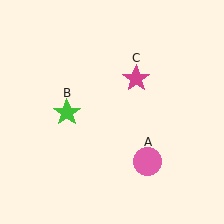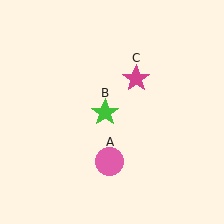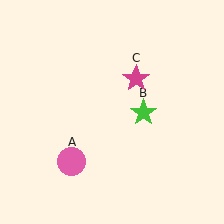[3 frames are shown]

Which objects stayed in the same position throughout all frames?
Magenta star (object C) remained stationary.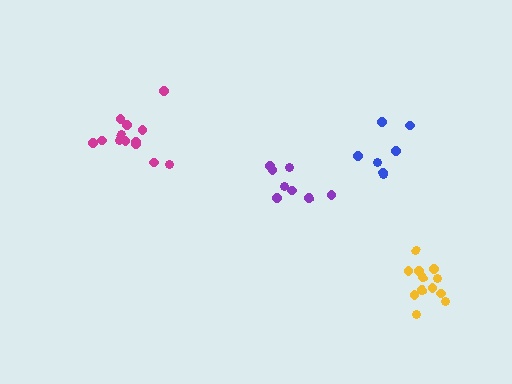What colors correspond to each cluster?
The clusters are colored: purple, magenta, blue, yellow.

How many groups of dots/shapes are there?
There are 4 groups.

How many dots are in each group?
Group 1: 8 dots, Group 2: 13 dots, Group 3: 7 dots, Group 4: 12 dots (40 total).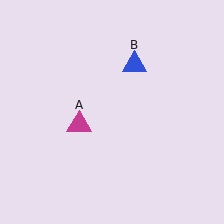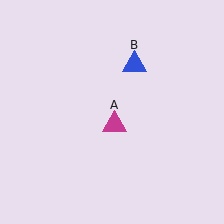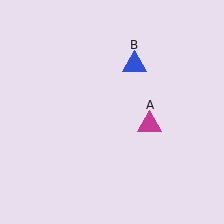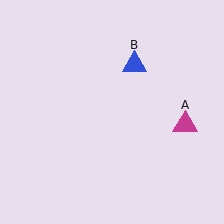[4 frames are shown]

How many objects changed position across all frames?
1 object changed position: magenta triangle (object A).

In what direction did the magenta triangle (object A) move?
The magenta triangle (object A) moved right.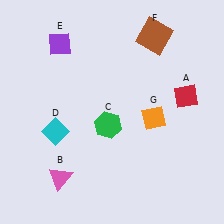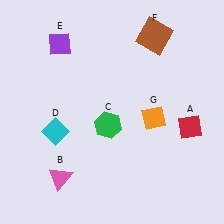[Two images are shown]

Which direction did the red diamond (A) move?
The red diamond (A) moved down.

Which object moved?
The red diamond (A) moved down.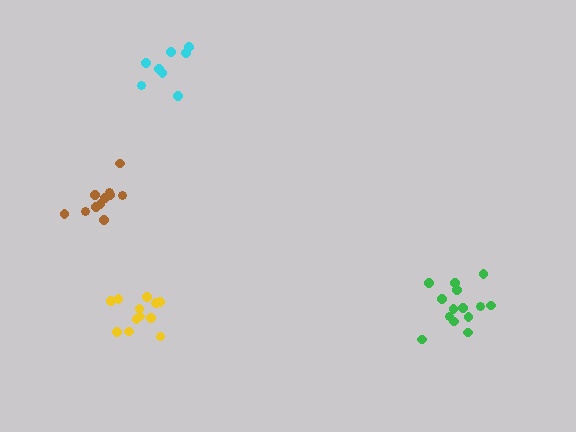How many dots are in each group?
Group 1: 11 dots, Group 2: 14 dots, Group 3: 8 dots, Group 4: 12 dots (45 total).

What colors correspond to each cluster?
The clusters are colored: brown, green, cyan, yellow.